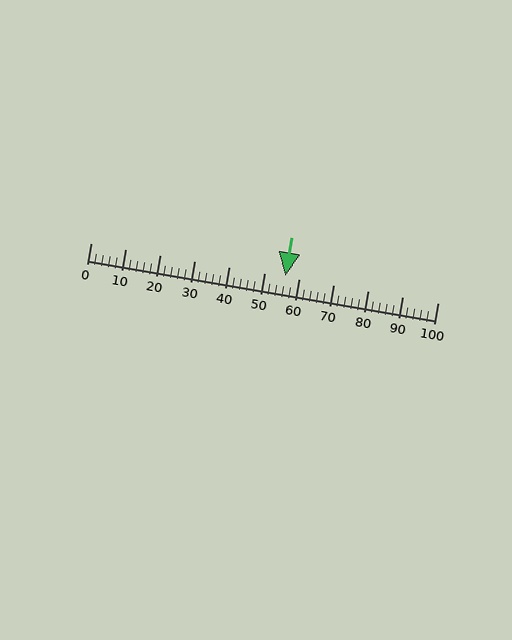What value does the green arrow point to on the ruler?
The green arrow points to approximately 56.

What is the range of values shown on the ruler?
The ruler shows values from 0 to 100.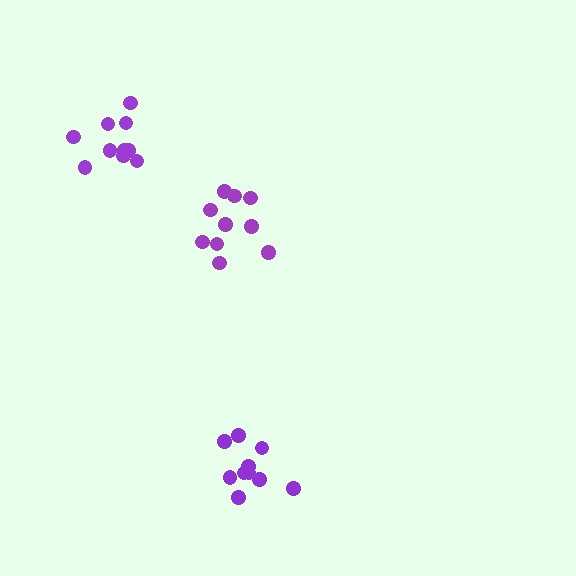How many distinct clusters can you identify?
There are 3 distinct clusters.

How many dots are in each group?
Group 1: 10 dots, Group 2: 10 dots, Group 3: 10 dots (30 total).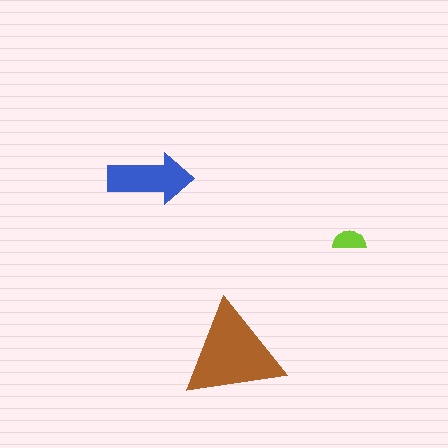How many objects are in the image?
There are 3 objects in the image.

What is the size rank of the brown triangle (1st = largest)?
1st.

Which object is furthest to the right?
The lime semicircle is rightmost.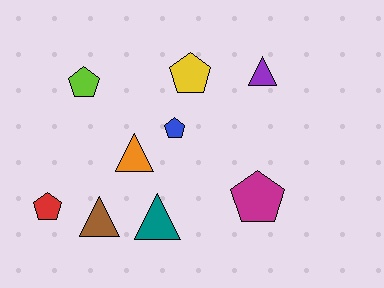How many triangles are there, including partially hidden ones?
There are 4 triangles.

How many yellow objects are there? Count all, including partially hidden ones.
There is 1 yellow object.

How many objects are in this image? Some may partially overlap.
There are 9 objects.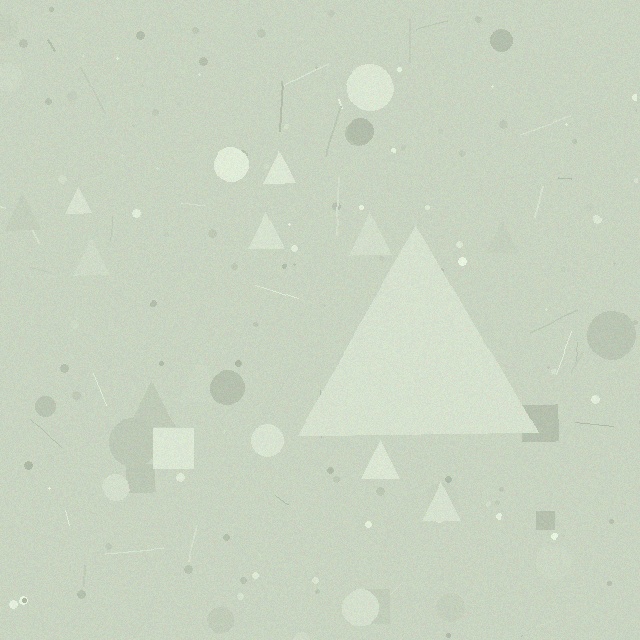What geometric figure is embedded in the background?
A triangle is embedded in the background.